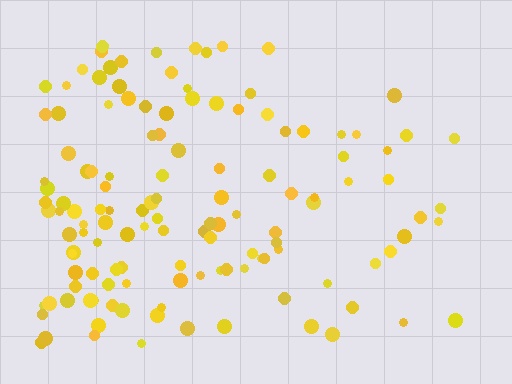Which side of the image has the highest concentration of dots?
The left.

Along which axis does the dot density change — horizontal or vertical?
Horizontal.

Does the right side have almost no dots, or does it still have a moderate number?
Still a moderate number, just noticeably fewer than the left.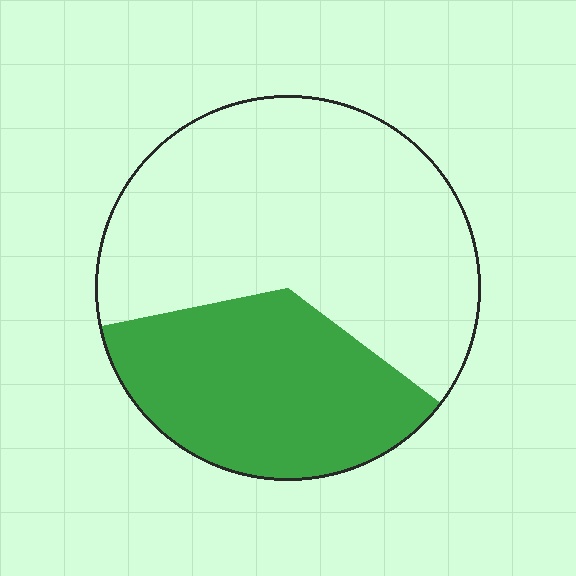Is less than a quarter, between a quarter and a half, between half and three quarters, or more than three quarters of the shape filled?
Between a quarter and a half.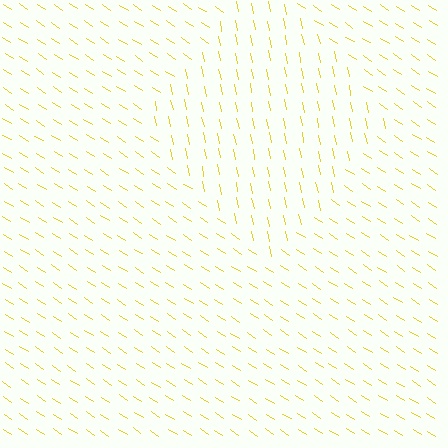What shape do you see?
I see a diamond.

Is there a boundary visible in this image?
Yes, there is a texture boundary formed by a change in line orientation.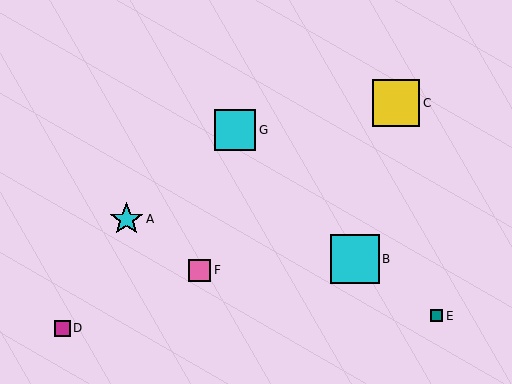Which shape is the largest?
The cyan square (labeled B) is the largest.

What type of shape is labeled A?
Shape A is a cyan star.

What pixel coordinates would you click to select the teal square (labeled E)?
Click at (436, 316) to select the teal square E.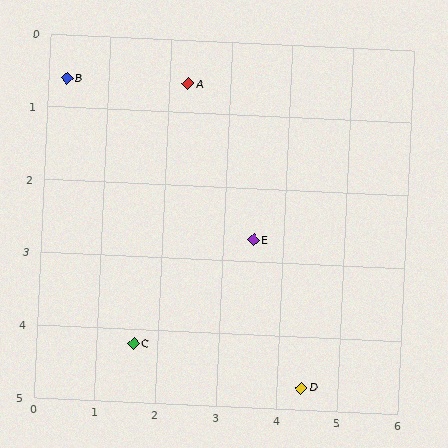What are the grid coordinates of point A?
Point A is at approximately (2.3, 0.6).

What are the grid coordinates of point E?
Point E is at approximately (3.5, 2.7).